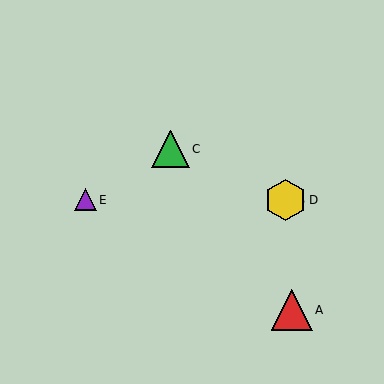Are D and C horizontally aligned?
No, D is at y≈200 and C is at y≈149.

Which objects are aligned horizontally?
Objects B, D, E are aligned horizontally.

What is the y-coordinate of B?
Object B is at y≈200.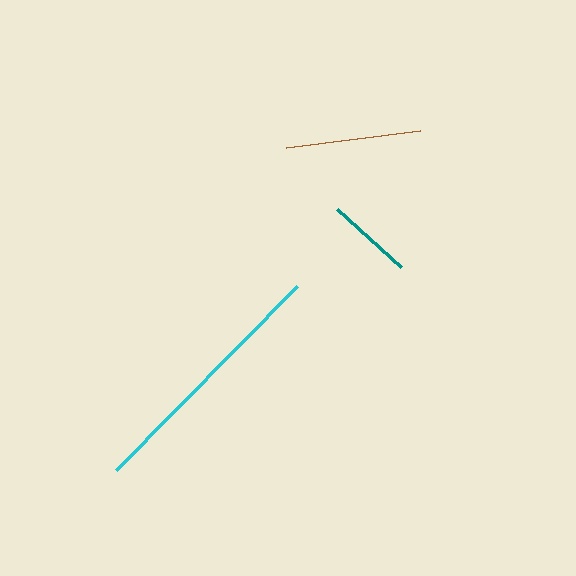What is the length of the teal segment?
The teal segment is approximately 87 pixels long.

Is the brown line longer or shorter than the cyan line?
The cyan line is longer than the brown line.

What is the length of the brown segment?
The brown segment is approximately 135 pixels long.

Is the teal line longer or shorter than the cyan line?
The cyan line is longer than the teal line.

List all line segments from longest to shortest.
From longest to shortest: cyan, brown, teal.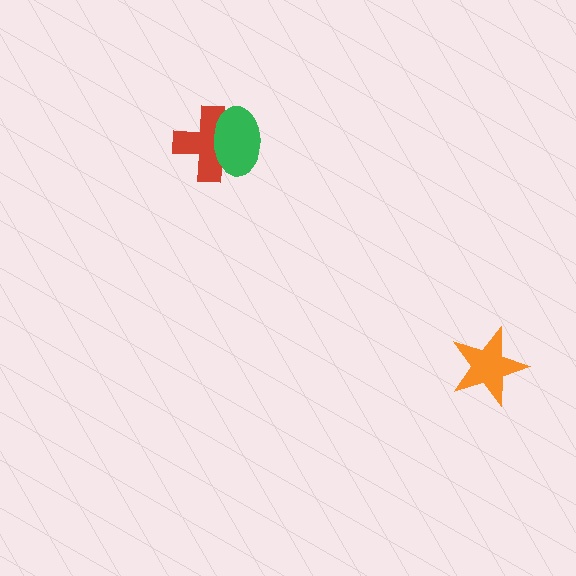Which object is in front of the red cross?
The green ellipse is in front of the red cross.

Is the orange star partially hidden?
No, no other shape covers it.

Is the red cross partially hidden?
Yes, it is partially covered by another shape.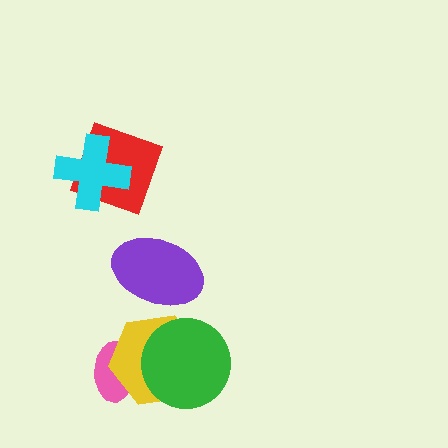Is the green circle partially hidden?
No, no other shape covers it.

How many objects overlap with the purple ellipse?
0 objects overlap with the purple ellipse.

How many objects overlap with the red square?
1 object overlaps with the red square.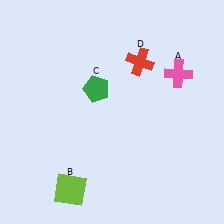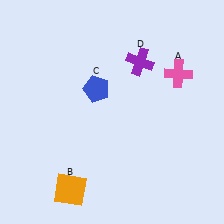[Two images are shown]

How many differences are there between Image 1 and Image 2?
There are 3 differences between the two images.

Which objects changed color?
B changed from lime to orange. C changed from green to blue. D changed from red to purple.